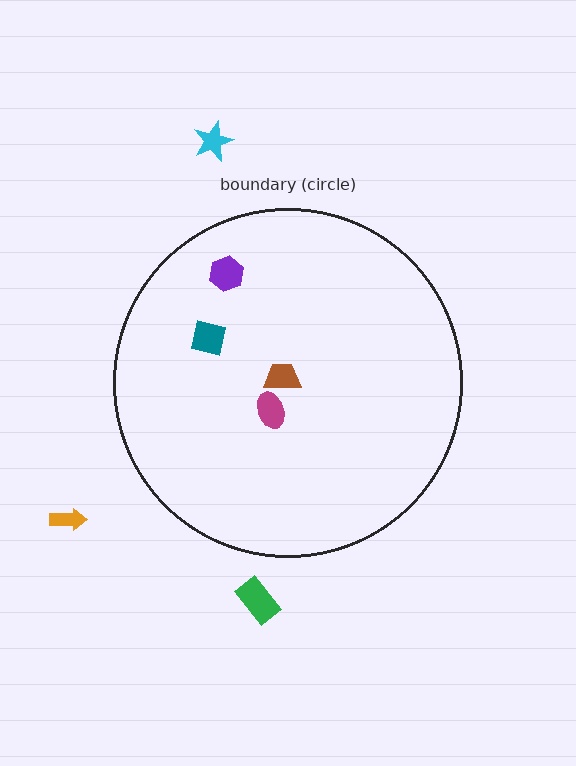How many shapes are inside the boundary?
4 inside, 3 outside.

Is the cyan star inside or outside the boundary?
Outside.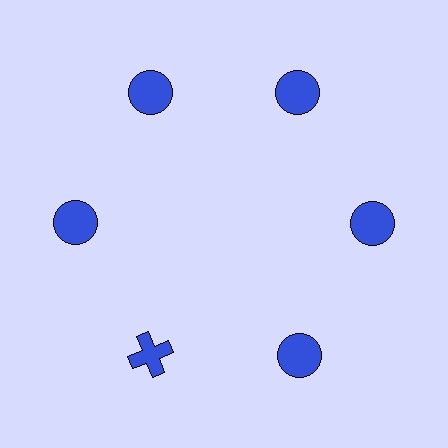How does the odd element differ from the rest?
It has a different shape: cross instead of circle.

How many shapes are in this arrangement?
There are 6 shapes arranged in a ring pattern.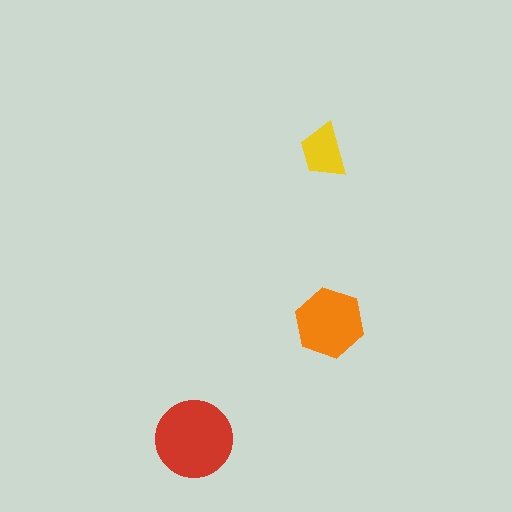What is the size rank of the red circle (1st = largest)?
1st.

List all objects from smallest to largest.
The yellow trapezoid, the orange hexagon, the red circle.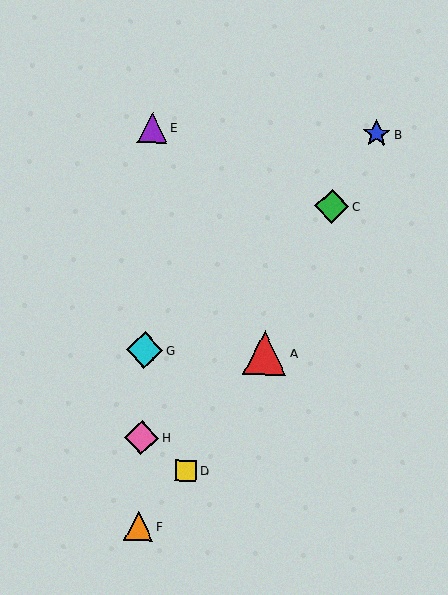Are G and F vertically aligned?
Yes, both are at x≈145.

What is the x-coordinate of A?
Object A is at x≈265.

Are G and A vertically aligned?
No, G is at x≈145 and A is at x≈265.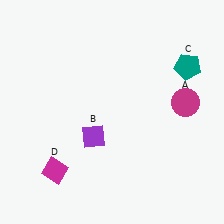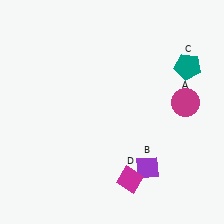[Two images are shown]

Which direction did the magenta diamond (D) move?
The magenta diamond (D) moved right.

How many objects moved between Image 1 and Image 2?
2 objects moved between the two images.